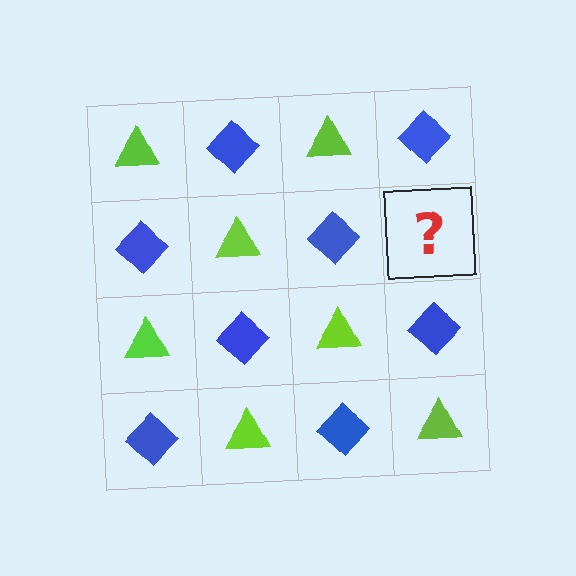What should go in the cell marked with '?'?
The missing cell should contain a lime triangle.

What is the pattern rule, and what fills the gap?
The rule is that it alternates lime triangle and blue diamond in a checkerboard pattern. The gap should be filled with a lime triangle.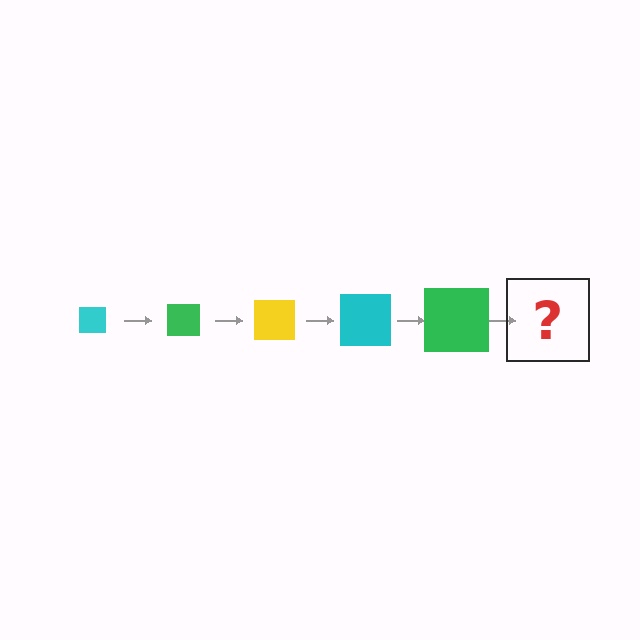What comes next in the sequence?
The next element should be a yellow square, larger than the previous one.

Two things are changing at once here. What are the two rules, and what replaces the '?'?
The two rules are that the square grows larger each step and the color cycles through cyan, green, and yellow. The '?' should be a yellow square, larger than the previous one.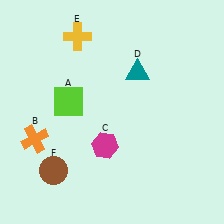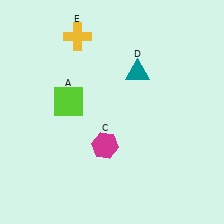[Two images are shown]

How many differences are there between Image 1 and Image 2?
There are 2 differences between the two images.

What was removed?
The orange cross (B), the brown circle (F) were removed in Image 2.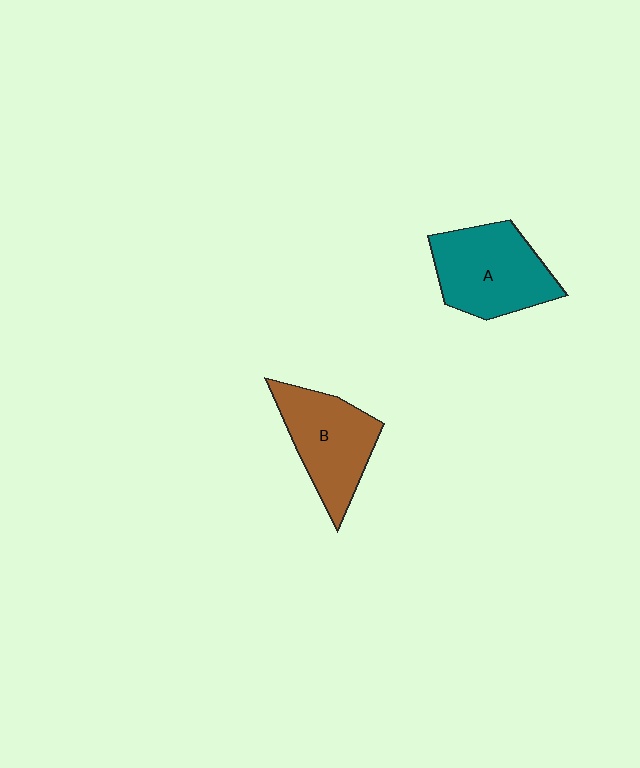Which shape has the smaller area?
Shape B (brown).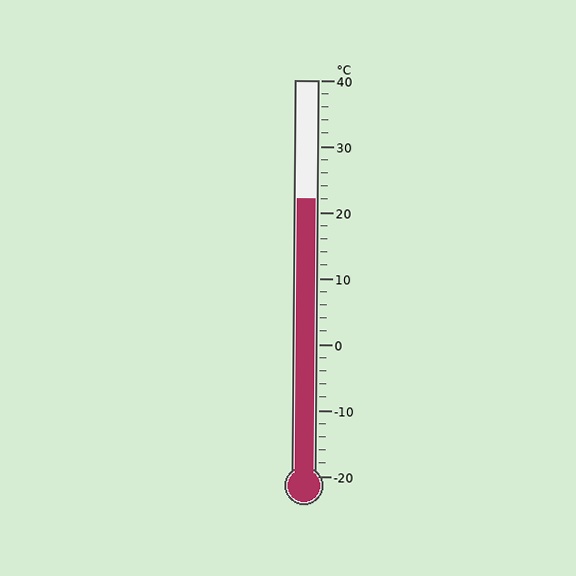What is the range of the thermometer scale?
The thermometer scale ranges from -20°C to 40°C.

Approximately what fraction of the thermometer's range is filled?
The thermometer is filled to approximately 70% of its range.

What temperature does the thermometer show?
The thermometer shows approximately 22°C.